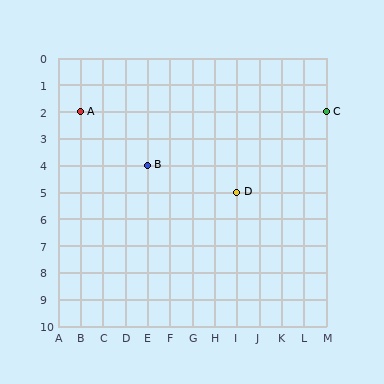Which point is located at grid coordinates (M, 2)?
Point C is at (M, 2).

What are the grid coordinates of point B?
Point B is at grid coordinates (E, 4).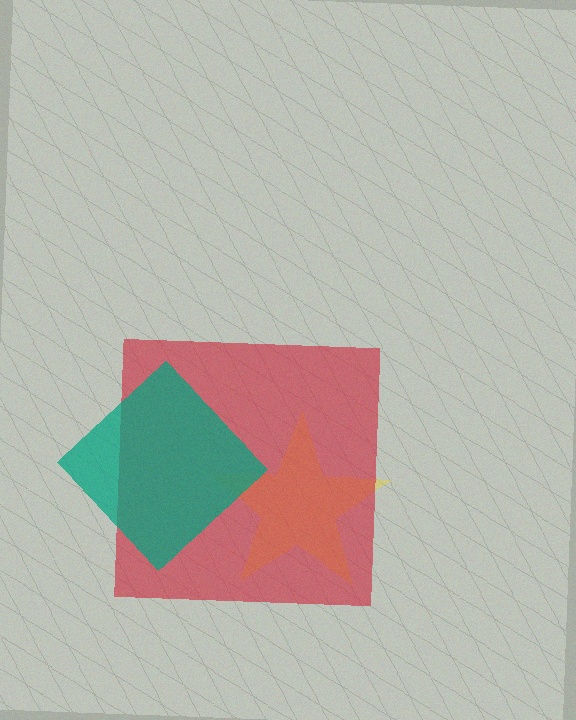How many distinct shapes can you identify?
There are 3 distinct shapes: a yellow star, a red square, a teal diamond.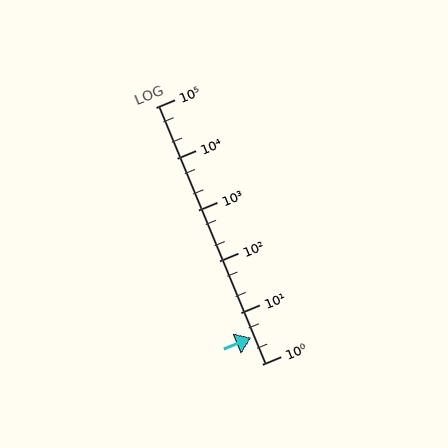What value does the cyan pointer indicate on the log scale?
The pointer indicates approximately 3.2.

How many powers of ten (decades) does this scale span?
The scale spans 5 decades, from 1 to 100000.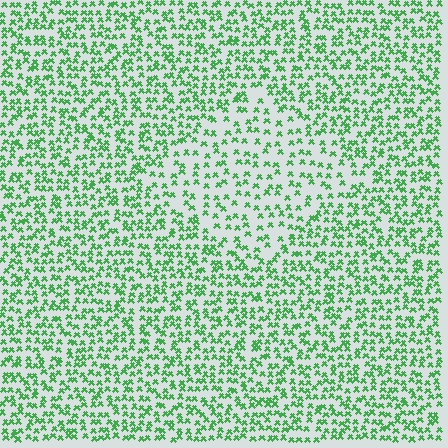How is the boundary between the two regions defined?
The boundary is defined by a change in element density (approximately 1.7x ratio). All elements are the same color, size, and shape.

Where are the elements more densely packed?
The elements are more densely packed outside the diamond boundary.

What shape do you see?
I see a diamond.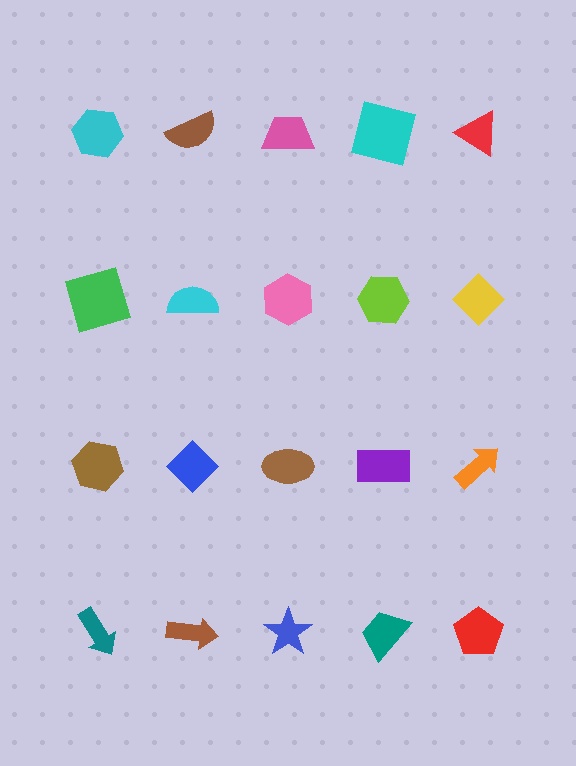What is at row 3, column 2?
A blue diamond.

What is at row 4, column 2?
A brown arrow.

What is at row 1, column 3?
A pink trapezoid.